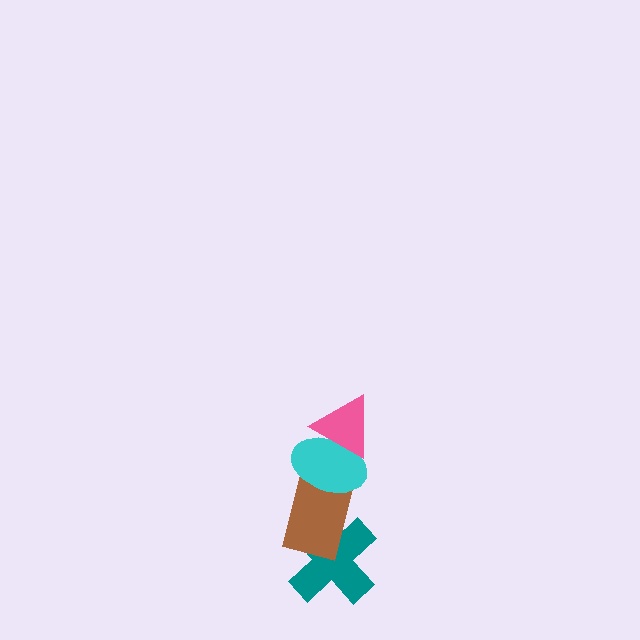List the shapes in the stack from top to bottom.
From top to bottom: the pink triangle, the cyan ellipse, the brown rectangle, the teal cross.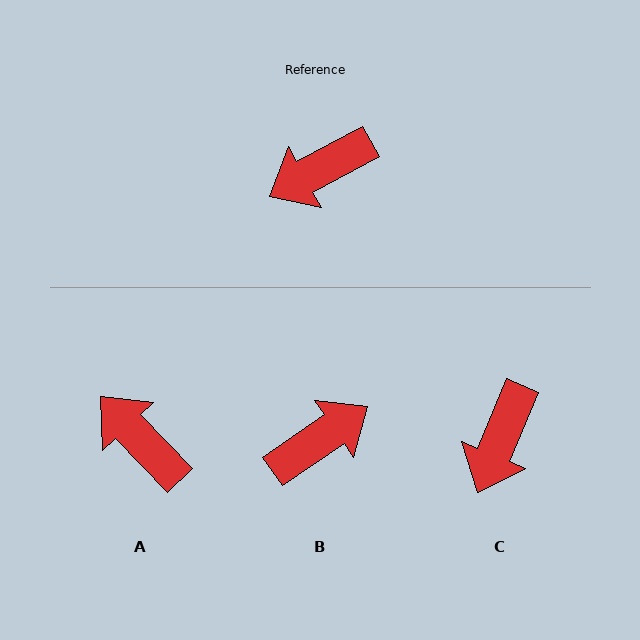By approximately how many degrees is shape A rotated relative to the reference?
Approximately 75 degrees clockwise.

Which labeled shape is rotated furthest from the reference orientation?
B, about 174 degrees away.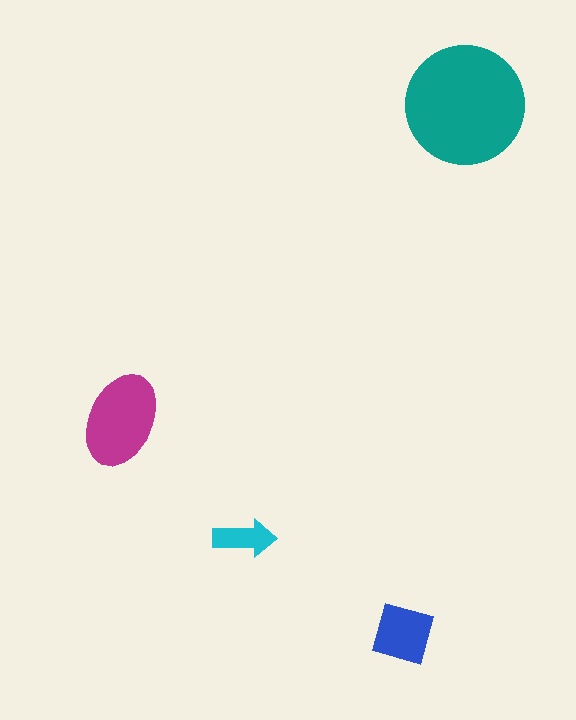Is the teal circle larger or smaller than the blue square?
Larger.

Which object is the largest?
The teal circle.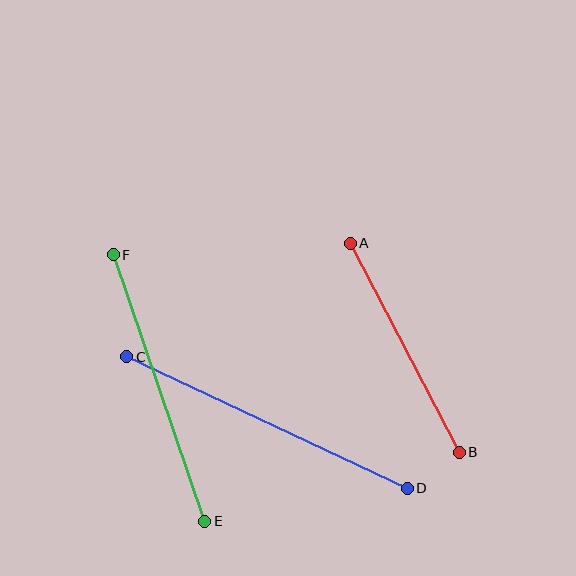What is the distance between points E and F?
The distance is approximately 281 pixels.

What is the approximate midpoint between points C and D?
The midpoint is at approximately (267, 423) pixels.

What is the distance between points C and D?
The distance is approximately 310 pixels.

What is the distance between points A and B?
The distance is approximately 235 pixels.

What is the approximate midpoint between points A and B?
The midpoint is at approximately (405, 348) pixels.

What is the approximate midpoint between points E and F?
The midpoint is at approximately (159, 388) pixels.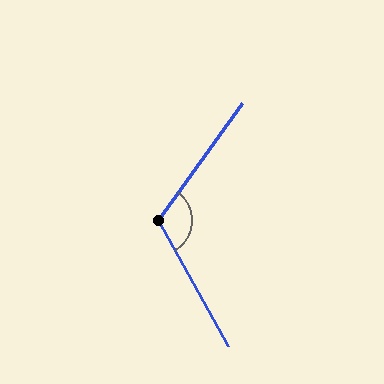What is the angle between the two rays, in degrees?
Approximately 115 degrees.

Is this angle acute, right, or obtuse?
It is obtuse.